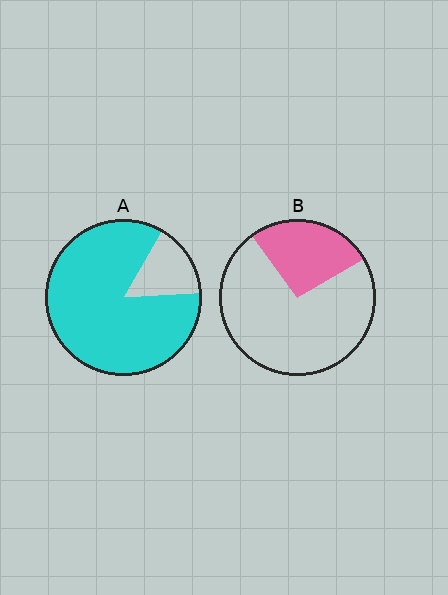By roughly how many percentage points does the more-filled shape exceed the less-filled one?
By roughly 55 percentage points (A over B).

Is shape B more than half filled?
No.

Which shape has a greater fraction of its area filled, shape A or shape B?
Shape A.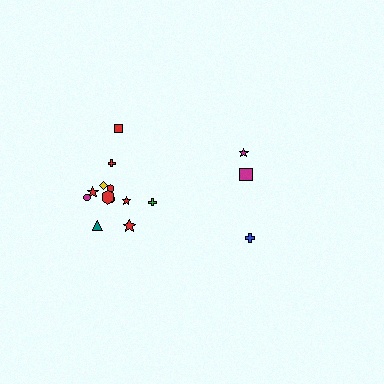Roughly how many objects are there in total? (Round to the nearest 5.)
Roughly 15 objects in total.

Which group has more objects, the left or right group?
The left group.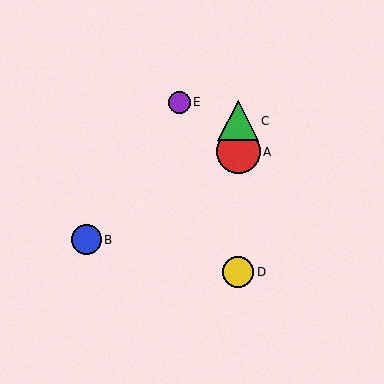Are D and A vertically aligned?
Yes, both are at x≈238.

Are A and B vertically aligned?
No, A is at x≈238 and B is at x≈86.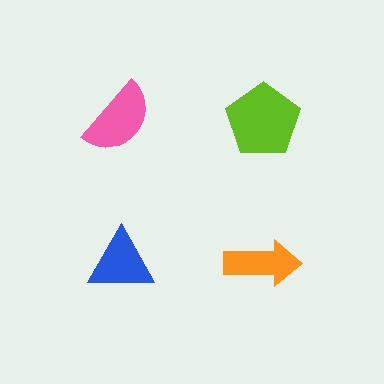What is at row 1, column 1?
A pink semicircle.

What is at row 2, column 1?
A blue triangle.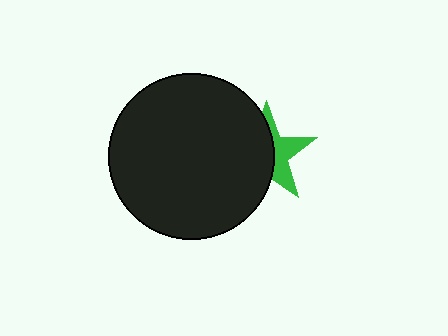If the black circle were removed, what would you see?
You would see the complete green star.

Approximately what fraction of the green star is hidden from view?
Roughly 59% of the green star is hidden behind the black circle.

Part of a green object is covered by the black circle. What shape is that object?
It is a star.